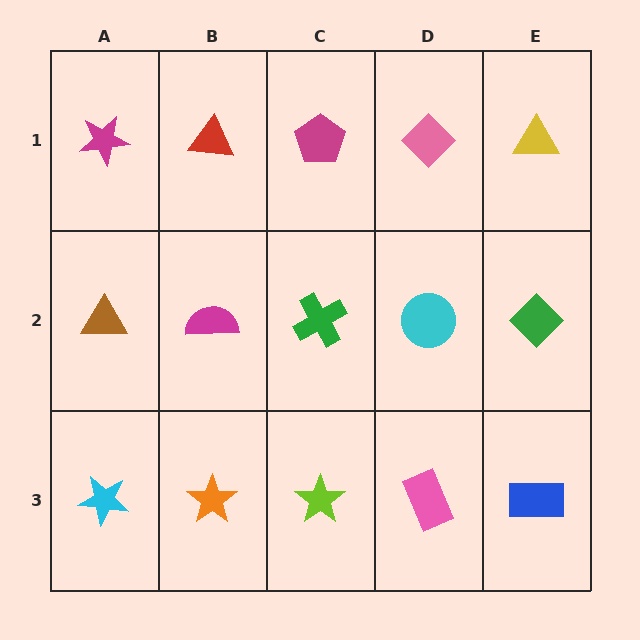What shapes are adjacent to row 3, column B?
A magenta semicircle (row 2, column B), a cyan star (row 3, column A), a lime star (row 3, column C).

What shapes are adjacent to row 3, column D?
A cyan circle (row 2, column D), a lime star (row 3, column C), a blue rectangle (row 3, column E).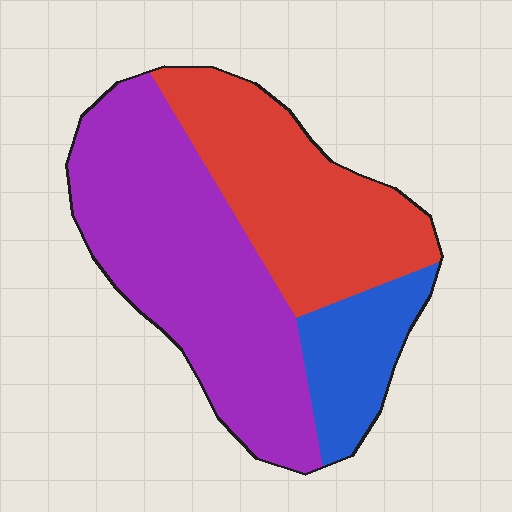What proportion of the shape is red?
Red covers around 35% of the shape.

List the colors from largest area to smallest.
From largest to smallest: purple, red, blue.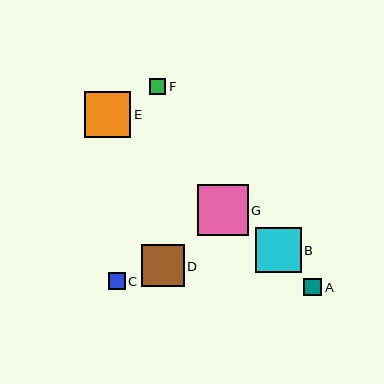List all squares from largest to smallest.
From largest to smallest: G, E, B, D, A, C, F.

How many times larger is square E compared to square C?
Square E is approximately 2.7 times the size of square C.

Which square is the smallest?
Square F is the smallest with a size of approximately 16 pixels.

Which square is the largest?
Square G is the largest with a size of approximately 51 pixels.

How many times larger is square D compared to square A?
Square D is approximately 2.4 times the size of square A.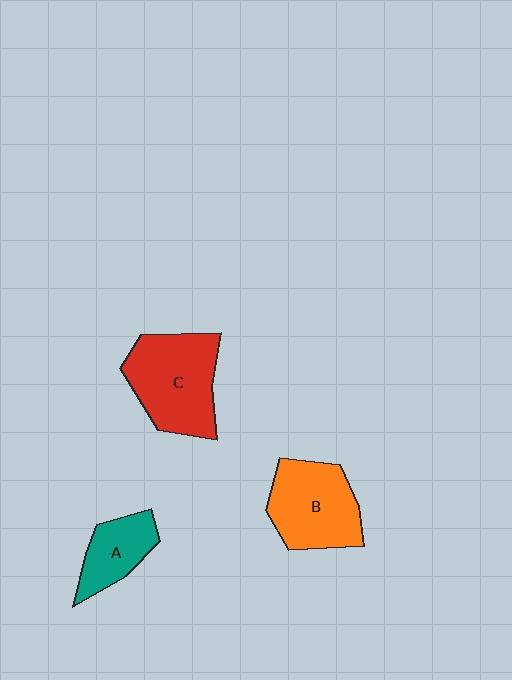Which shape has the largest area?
Shape C (red).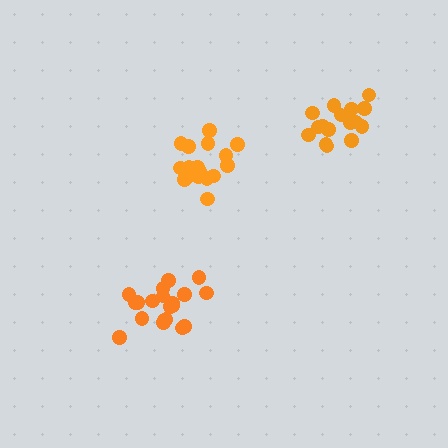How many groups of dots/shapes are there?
There are 3 groups.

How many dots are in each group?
Group 1: 20 dots, Group 2: 17 dots, Group 3: 17 dots (54 total).